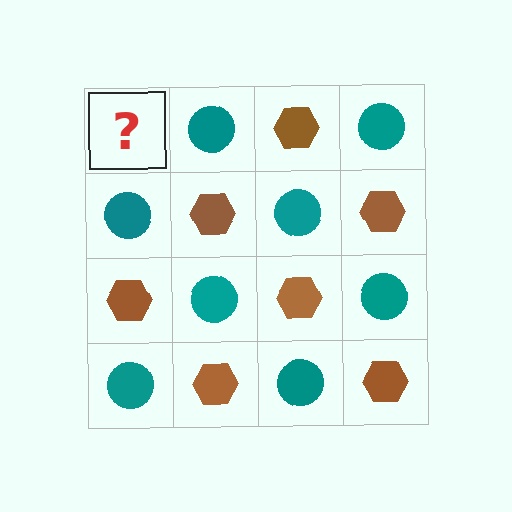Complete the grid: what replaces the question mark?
The question mark should be replaced with a brown hexagon.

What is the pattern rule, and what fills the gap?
The rule is that it alternates brown hexagon and teal circle in a checkerboard pattern. The gap should be filled with a brown hexagon.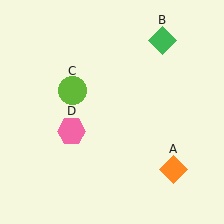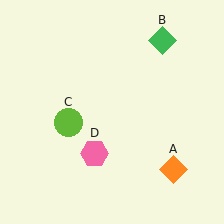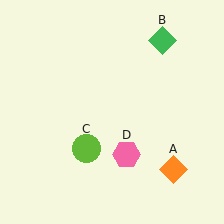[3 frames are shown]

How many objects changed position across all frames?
2 objects changed position: lime circle (object C), pink hexagon (object D).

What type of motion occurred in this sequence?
The lime circle (object C), pink hexagon (object D) rotated counterclockwise around the center of the scene.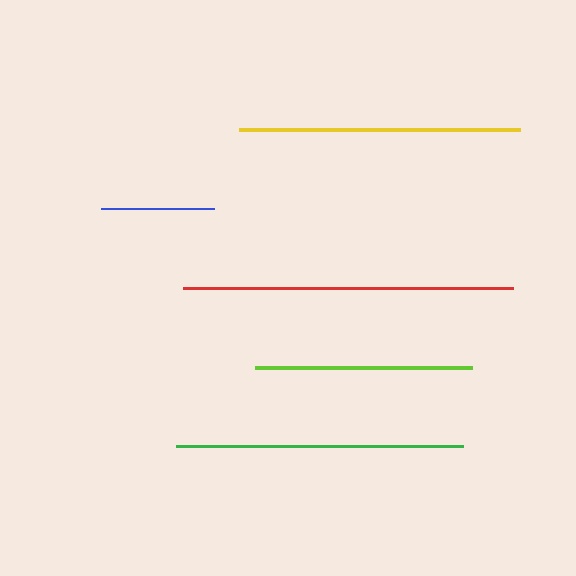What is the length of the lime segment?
The lime segment is approximately 217 pixels long.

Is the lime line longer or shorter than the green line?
The green line is longer than the lime line.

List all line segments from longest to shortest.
From longest to shortest: red, green, yellow, lime, blue.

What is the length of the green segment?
The green segment is approximately 286 pixels long.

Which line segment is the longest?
The red line is the longest at approximately 330 pixels.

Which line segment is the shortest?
The blue line is the shortest at approximately 113 pixels.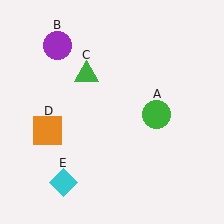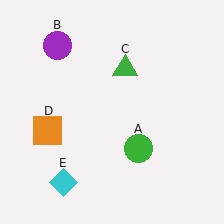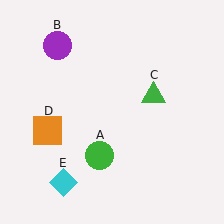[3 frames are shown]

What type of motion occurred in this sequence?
The green circle (object A), green triangle (object C) rotated clockwise around the center of the scene.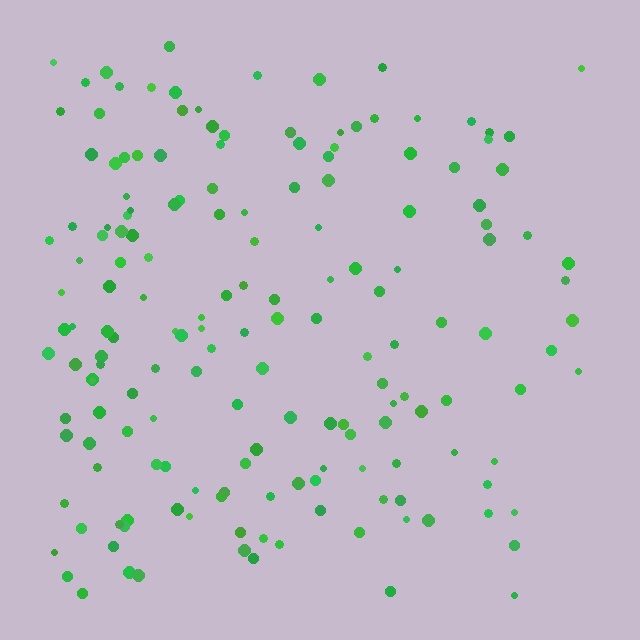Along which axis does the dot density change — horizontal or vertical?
Horizontal.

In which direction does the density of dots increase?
From right to left, with the left side densest.